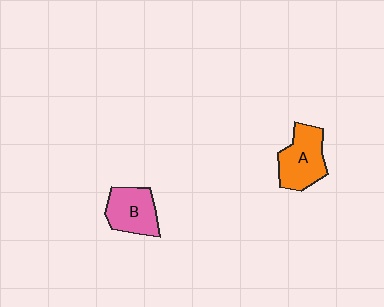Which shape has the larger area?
Shape A (orange).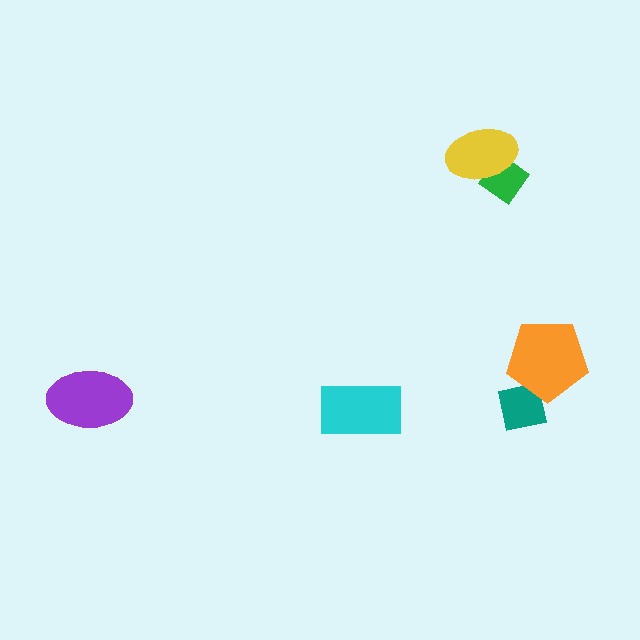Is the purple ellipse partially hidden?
No, no other shape covers it.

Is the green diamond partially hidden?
Yes, it is partially covered by another shape.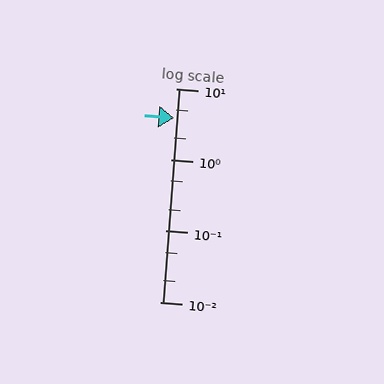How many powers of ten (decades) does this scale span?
The scale spans 3 decades, from 0.01 to 10.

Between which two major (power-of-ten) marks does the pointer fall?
The pointer is between 1 and 10.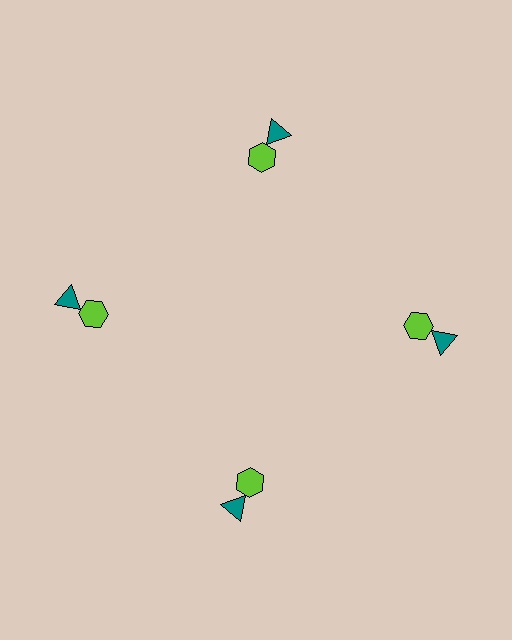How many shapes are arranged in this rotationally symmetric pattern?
There are 8 shapes, arranged in 4 groups of 2.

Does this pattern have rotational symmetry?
Yes, this pattern has 4-fold rotational symmetry. It looks the same after rotating 90 degrees around the center.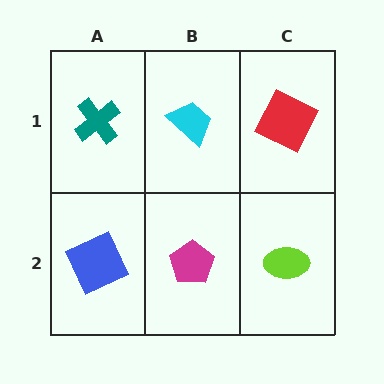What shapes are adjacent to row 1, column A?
A blue square (row 2, column A), a cyan trapezoid (row 1, column B).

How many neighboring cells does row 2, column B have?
3.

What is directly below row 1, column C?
A lime ellipse.